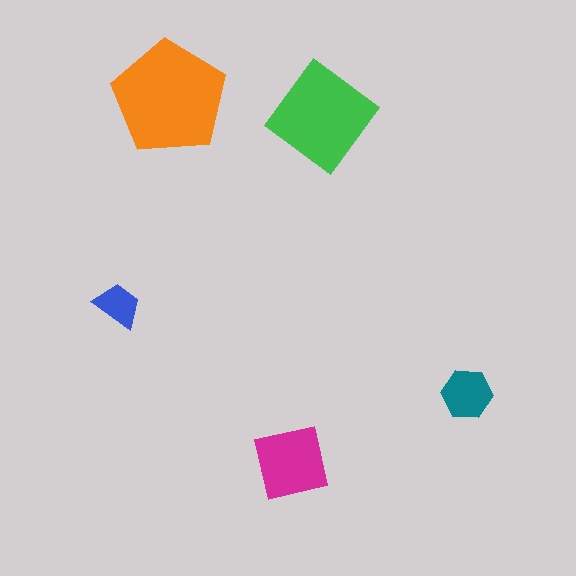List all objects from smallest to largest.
The blue trapezoid, the teal hexagon, the magenta square, the green diamond, the orange pentagon.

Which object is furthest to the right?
The teal hexagon is rightmost.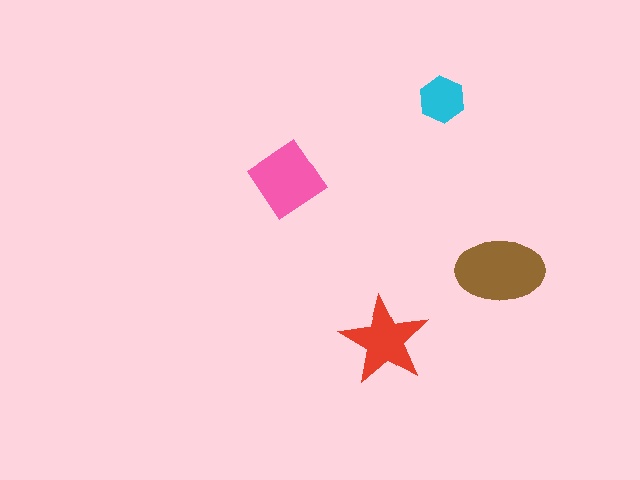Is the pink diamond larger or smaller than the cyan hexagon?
Larger.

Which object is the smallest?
The cyan hexagon.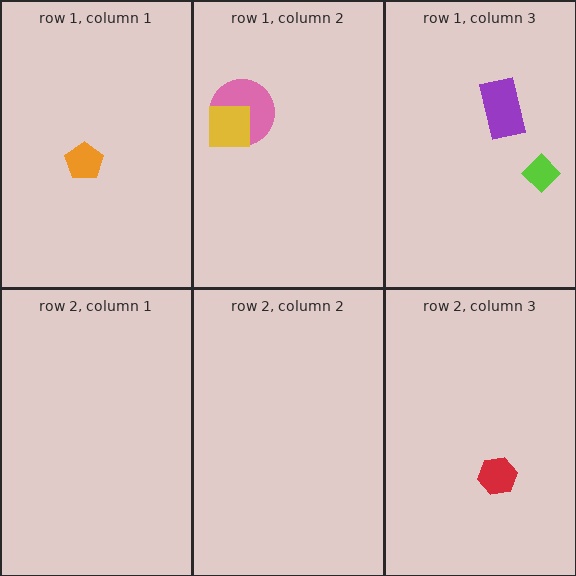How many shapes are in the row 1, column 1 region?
1.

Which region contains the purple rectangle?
The row 1, column 3 region.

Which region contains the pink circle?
The row 1, column 2 region.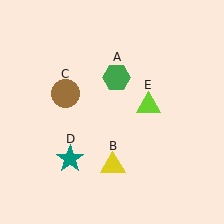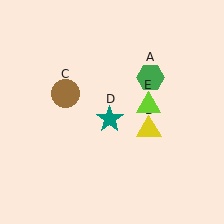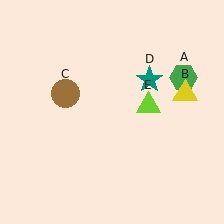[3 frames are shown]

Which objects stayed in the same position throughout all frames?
Brown circle (object C) and lime triangle (object E) remained stationary.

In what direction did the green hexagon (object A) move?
The green hexagon (object A) moved right.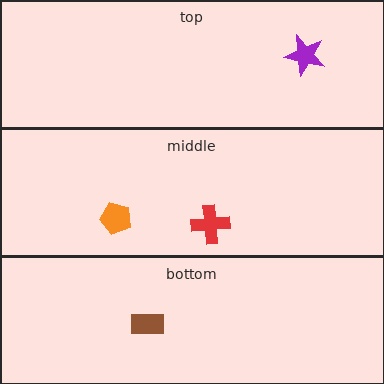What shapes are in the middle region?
The orange pentagon, the red cross.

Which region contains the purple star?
The top region.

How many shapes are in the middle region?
2.